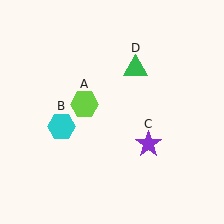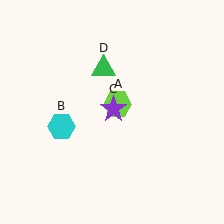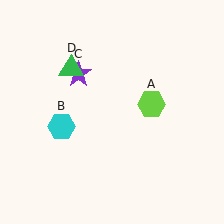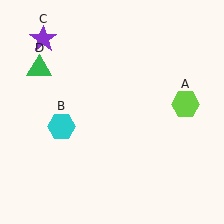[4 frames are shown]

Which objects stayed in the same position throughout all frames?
Cyan hexagon (object B) remained stationary.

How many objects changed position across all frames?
3 objects changed position: lime hexagon (object A), purple star (object C), green triangle (object D).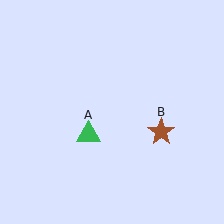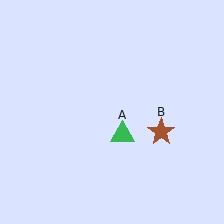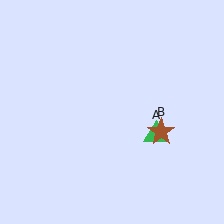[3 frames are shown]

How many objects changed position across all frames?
1 object changed position: green triangle (object A).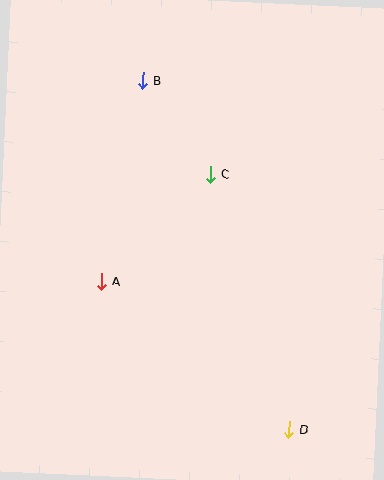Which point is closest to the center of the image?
Point C at (211, 174) is closest to the center.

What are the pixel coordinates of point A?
Point A is at (102, 281).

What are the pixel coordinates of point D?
Point D is at (289, 429).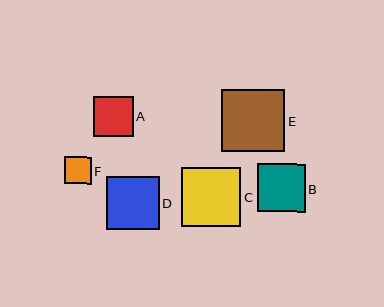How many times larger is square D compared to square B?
Square D is approximately 1.1 times the size of square B.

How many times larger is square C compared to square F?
Square C is approximately 2.2 times the size of square F.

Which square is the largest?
Square E is the largest with a size of approximately 63 pixels.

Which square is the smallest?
Square F is the smallest with a size of approximately 27 pixels.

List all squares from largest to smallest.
From largest to smallest: E, C, D, B, A, F.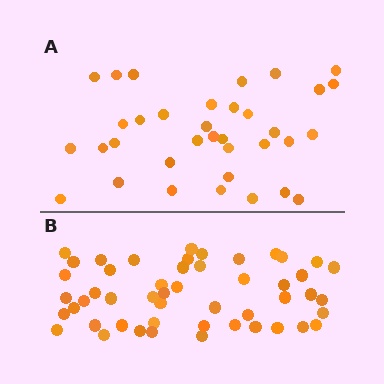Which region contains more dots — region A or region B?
Region B (the bottom region) has more dots.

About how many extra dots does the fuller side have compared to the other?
Region B has approximately 15 more dots than region A.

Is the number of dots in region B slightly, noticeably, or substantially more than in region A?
Region B has noticeably more, but not dramatically so. The ratio is roughly 1.4 to 1.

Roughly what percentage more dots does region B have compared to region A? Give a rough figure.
About 45% more.